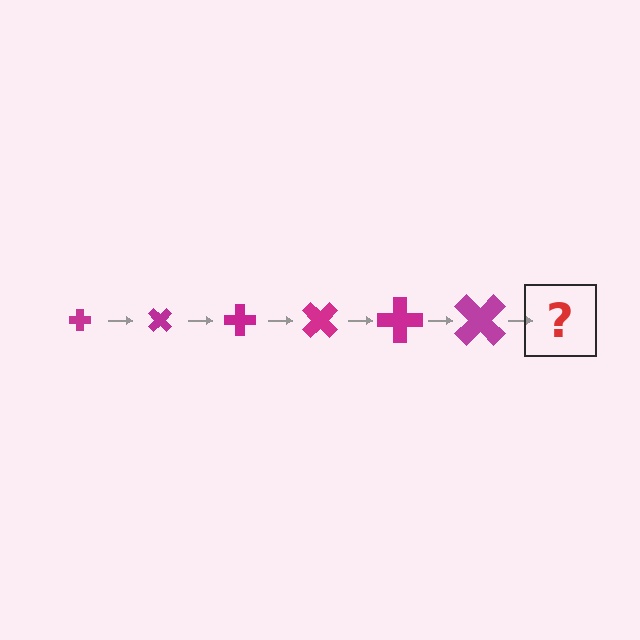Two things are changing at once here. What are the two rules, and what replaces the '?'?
The two rules are that the cross grows larger each step and it rotates 45 degrees each step. The '?' should be a cross, larger than the previous one and rotated 270 degrees from the start.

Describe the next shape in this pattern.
It should be a cross, larger than the previous one and rotated 270 degrees from the start.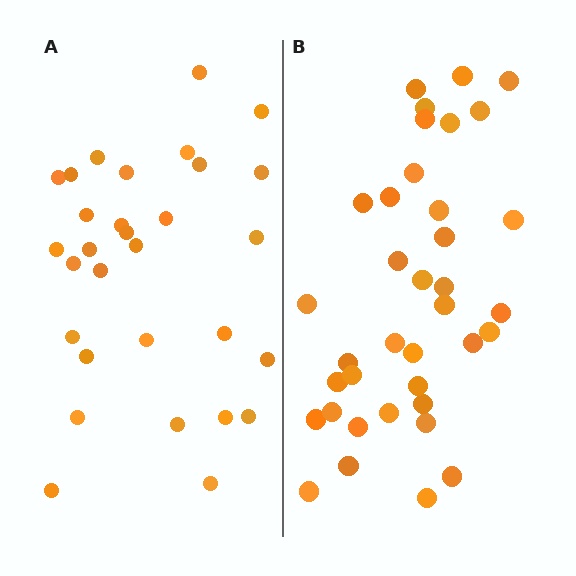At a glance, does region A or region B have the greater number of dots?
Region B (the right region) has more dots.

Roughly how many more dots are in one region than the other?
Region B has roughly 8 or so more dots than region A.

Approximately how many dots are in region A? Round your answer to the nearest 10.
About 30 dots.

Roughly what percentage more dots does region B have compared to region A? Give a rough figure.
About 25% more.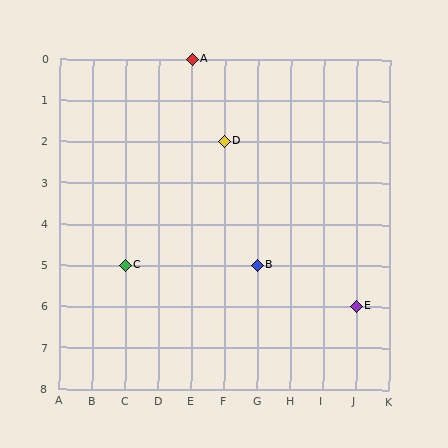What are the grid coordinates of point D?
Point D is at grid coordinates (F, 2).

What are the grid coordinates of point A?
Point A is at grid coordinates (E, 0).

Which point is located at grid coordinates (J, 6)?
Point E is at (J, 6).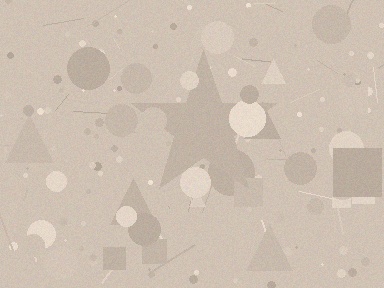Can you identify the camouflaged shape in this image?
The camouflaged shape is a star.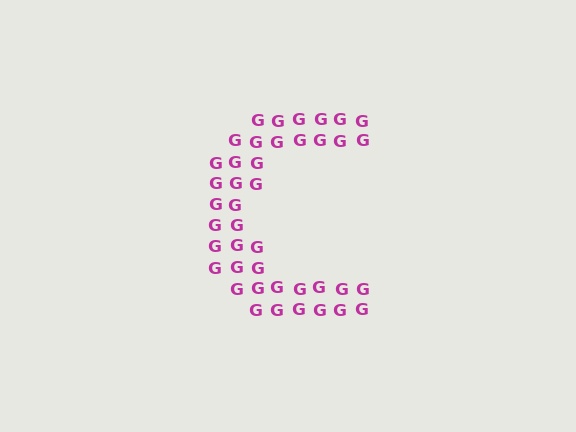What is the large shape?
The large shape is the letter C.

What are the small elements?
The small elements are letter G's.